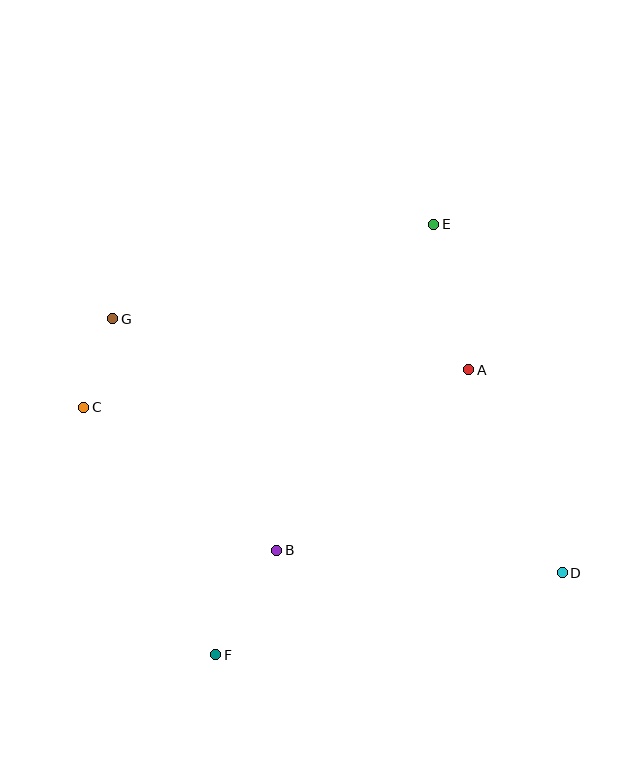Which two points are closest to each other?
Points C and G are closest to each other.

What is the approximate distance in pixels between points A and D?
The distance between A and D is approximately 223 pixels.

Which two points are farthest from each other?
Points D and G are farthest from each other.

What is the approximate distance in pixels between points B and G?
The distance between B and G is approximately 284 pixels.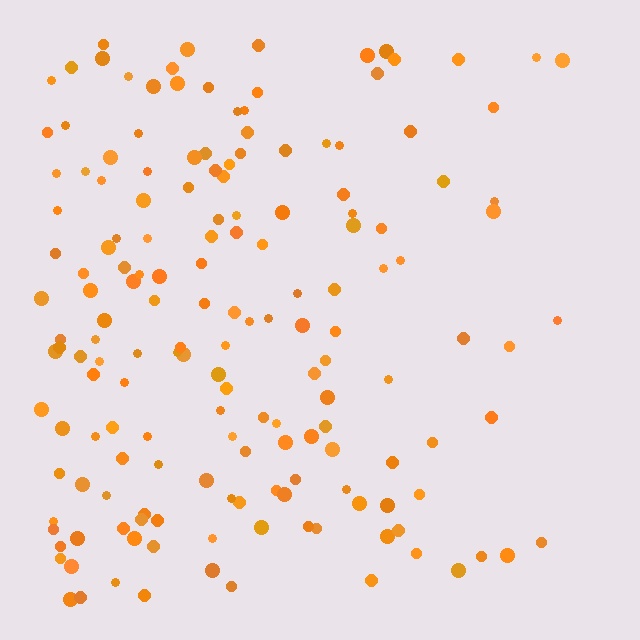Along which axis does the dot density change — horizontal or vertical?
Horizontal.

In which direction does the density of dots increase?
From right to left, with the left side densest.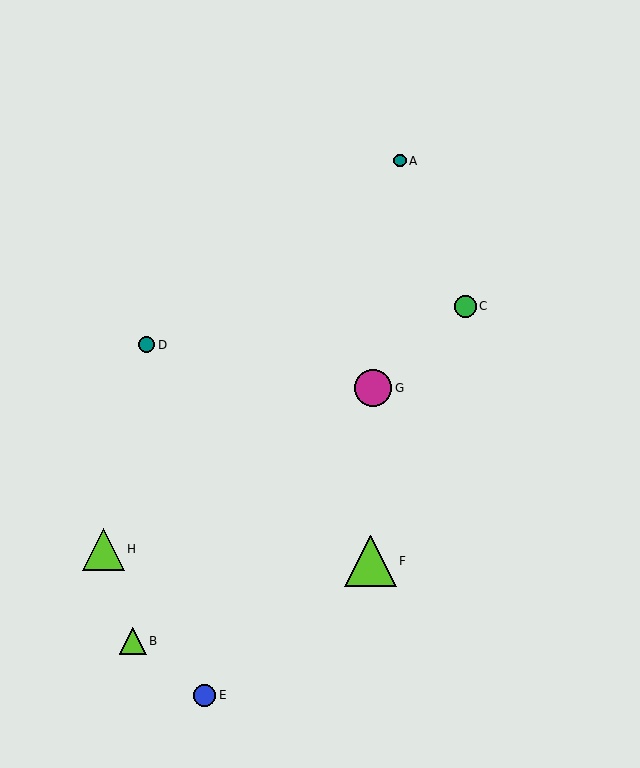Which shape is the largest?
The lime triangle (labeled F) is the largest.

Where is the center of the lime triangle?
The center of the lime triangle is at (133, 641).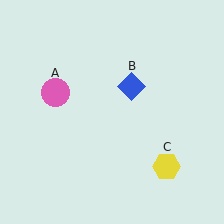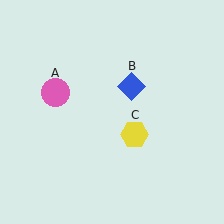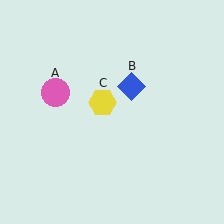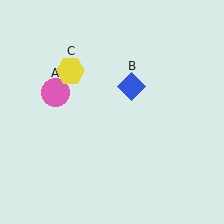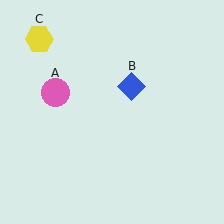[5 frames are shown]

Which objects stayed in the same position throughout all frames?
Pink circle (object A) and blue diamond (object B) remained stationary.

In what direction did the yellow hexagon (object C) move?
The yellow hexagon (object C) moved up and to the left.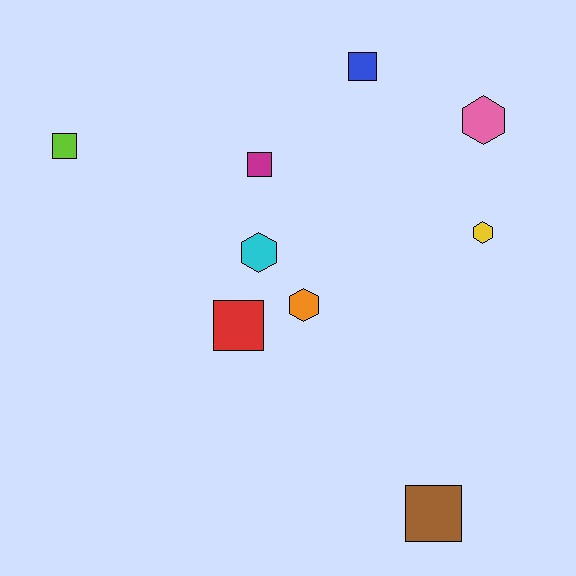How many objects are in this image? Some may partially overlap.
There are 9 objects.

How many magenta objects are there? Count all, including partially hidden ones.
There is 1 magenta object.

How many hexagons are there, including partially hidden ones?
There are 4 hexagons.